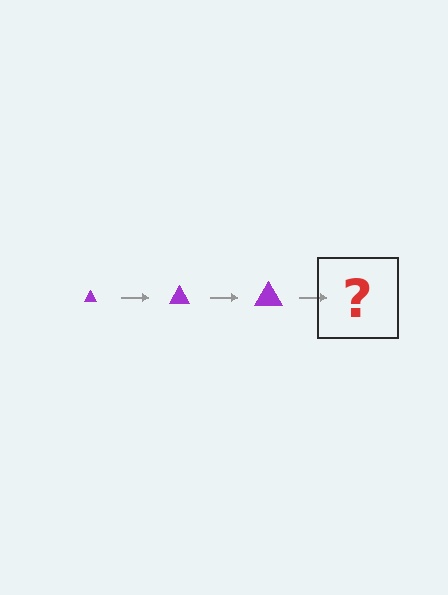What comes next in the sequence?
The next element should be a purple triangle, larger than the previous one.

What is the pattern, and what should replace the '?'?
The pattern is that the triangle gets progressively larger each step. The '?' should be a purple triangle, larger than the previous one.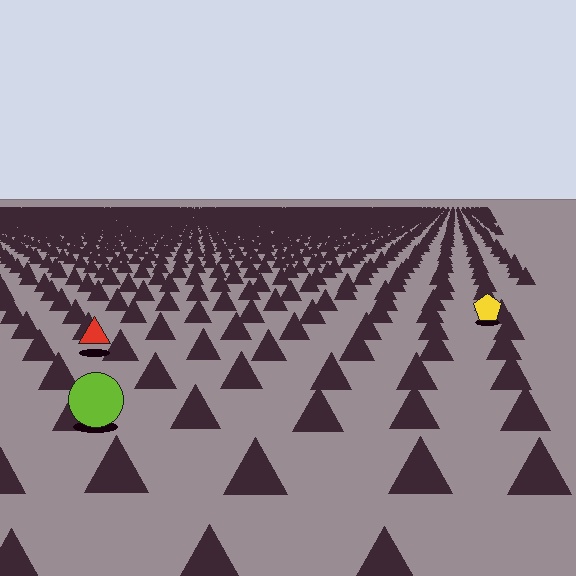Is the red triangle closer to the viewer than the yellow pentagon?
Yes. The red triangle is closer — you can tell from the texture gradient: the ground texture is coarser near it.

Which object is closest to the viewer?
The lime circle is closest. The texture marks near it are larger and more spread out.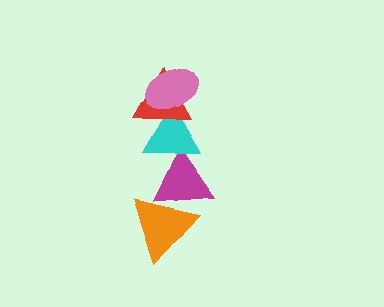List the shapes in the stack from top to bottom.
From top to bottom: the pink ellipse, the red triangle, the cyan triangle, the magenta triangle, the orange triangle.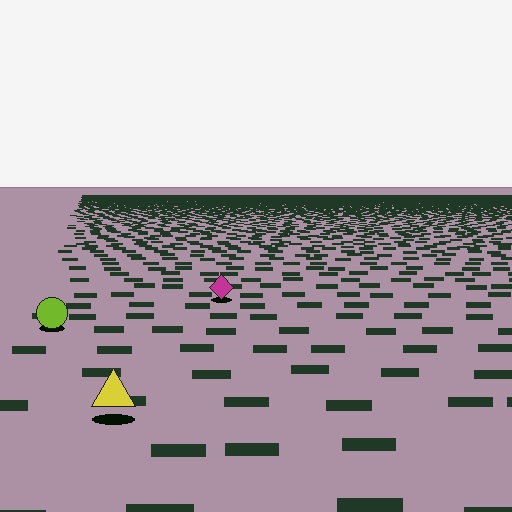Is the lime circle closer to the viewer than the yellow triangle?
No. The yellow triangle is closer — you can tell from the texture gradient: the ground texture is coarser near it.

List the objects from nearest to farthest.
From nearest to farthest: the yellow triangle, the lime circle, the magenta diamond.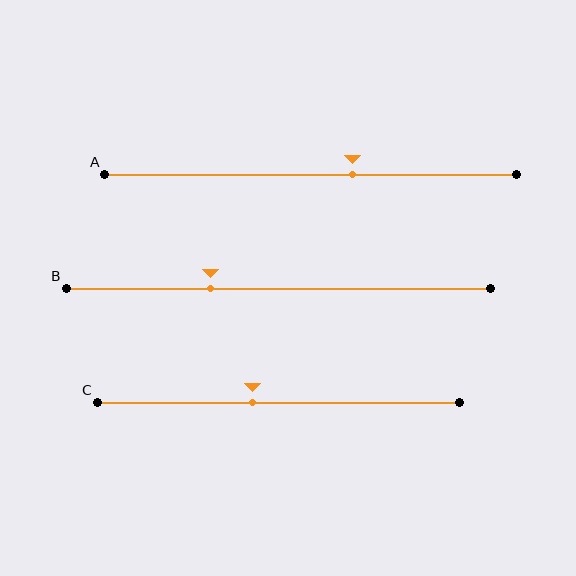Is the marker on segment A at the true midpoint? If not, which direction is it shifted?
No, the marker on segment A is shifted to the right by about 10% of the segment length.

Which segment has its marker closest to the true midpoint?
Segment C has its marker closest to the true midpoint.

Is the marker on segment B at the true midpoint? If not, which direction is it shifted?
No, the marker on segment B is shifted to the left by about 16% of the segment length.